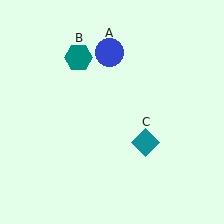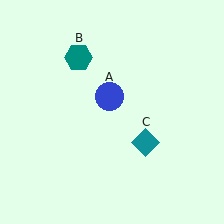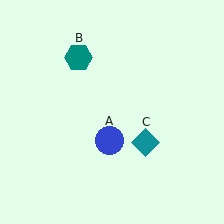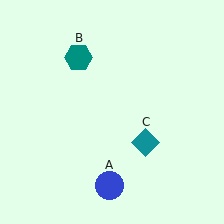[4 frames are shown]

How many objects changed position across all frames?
1 object changed position: blue circle (object A).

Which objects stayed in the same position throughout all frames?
Teal hexagon (object B) and teal diamond (object C) remained stationary.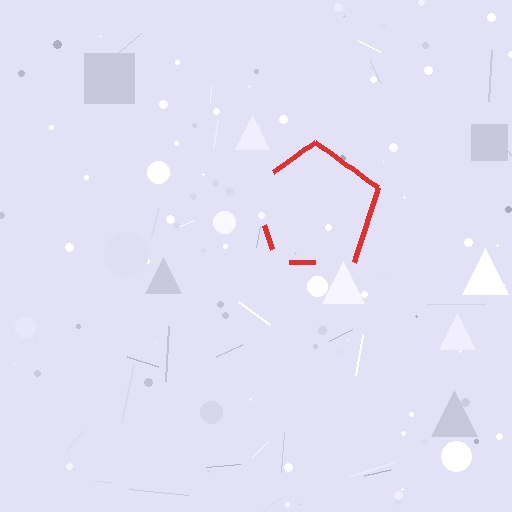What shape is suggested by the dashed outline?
The dashed outline suggests a pentagon.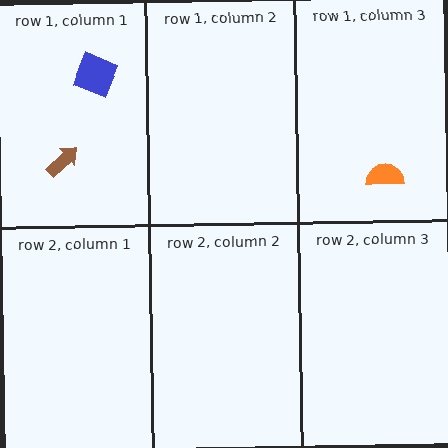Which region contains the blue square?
The row 1, column 1 region.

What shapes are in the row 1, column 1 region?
The blue square, the brown arrow.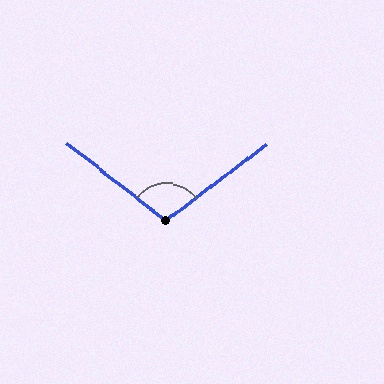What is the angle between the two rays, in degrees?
Approximately 105 degrees.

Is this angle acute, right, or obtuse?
It is obtuse.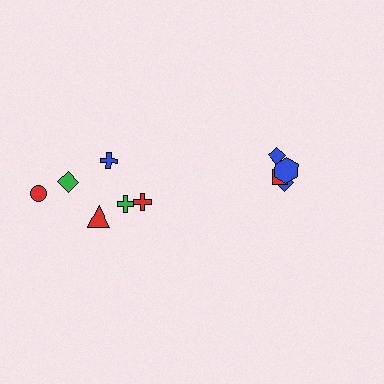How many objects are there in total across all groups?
There are 10 objects.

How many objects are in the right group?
There are 4 objects.